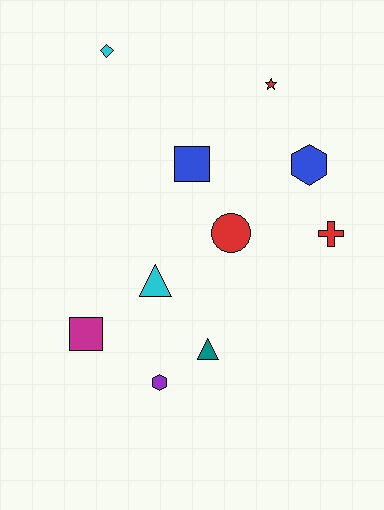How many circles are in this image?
There is 1 circle.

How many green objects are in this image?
There are no green objects.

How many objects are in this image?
There are 10 objects.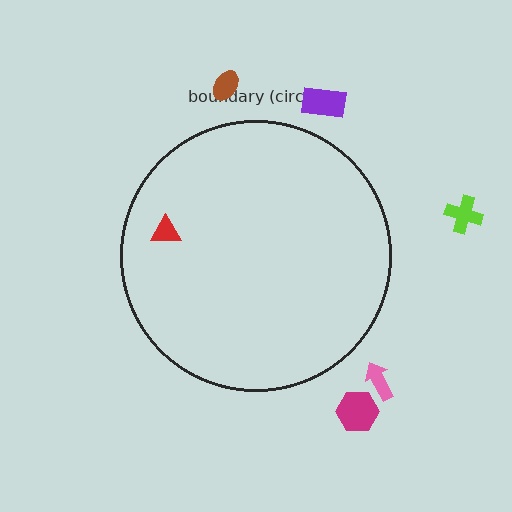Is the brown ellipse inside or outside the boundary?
Outside.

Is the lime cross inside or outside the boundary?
Outside.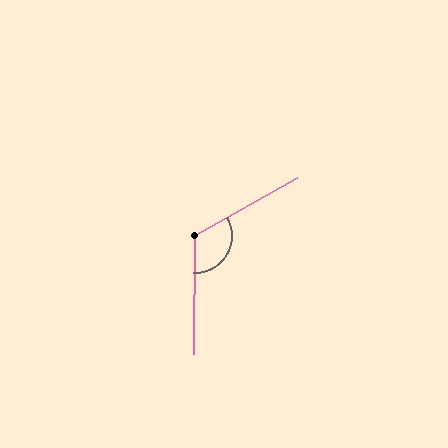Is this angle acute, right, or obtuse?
It is obtuse.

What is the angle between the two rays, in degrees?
Approximately 120 degrees.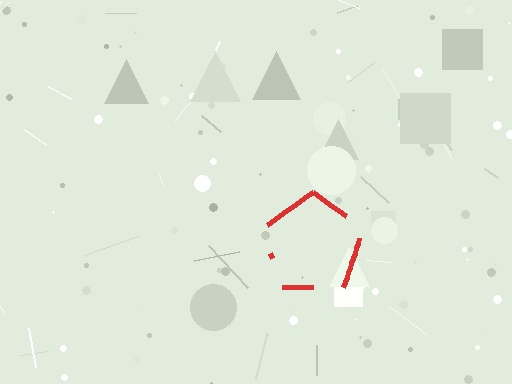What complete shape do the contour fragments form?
The contour fragments form a pentagon.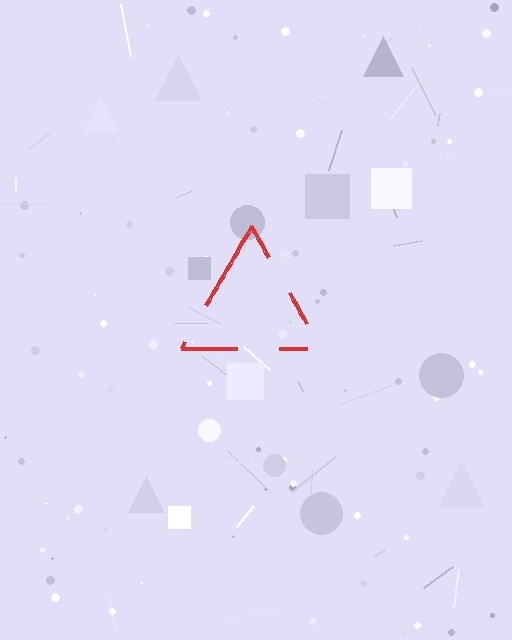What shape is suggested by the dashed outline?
The dashed outline suggests a triangle.